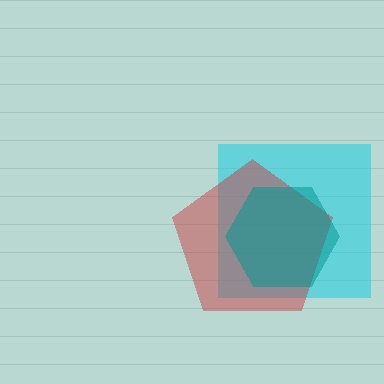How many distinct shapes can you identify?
There are 3 distinct shapes: a cyan square, a red pentagon, a teal hexagon.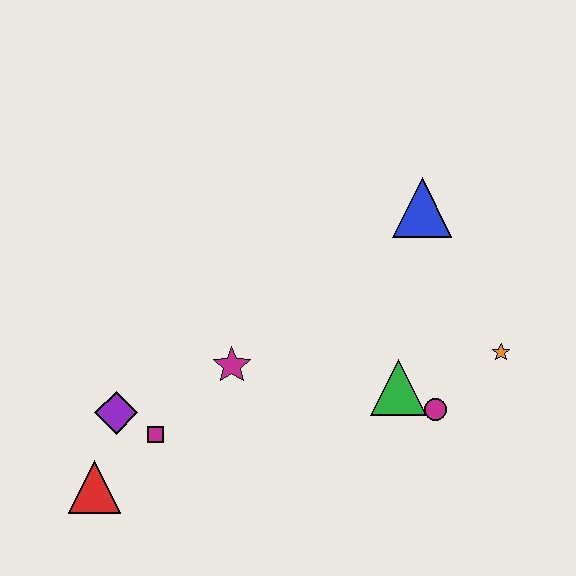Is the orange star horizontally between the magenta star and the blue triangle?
No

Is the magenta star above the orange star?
No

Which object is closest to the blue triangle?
The orange star is closest to the blue triangle.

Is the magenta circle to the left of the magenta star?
No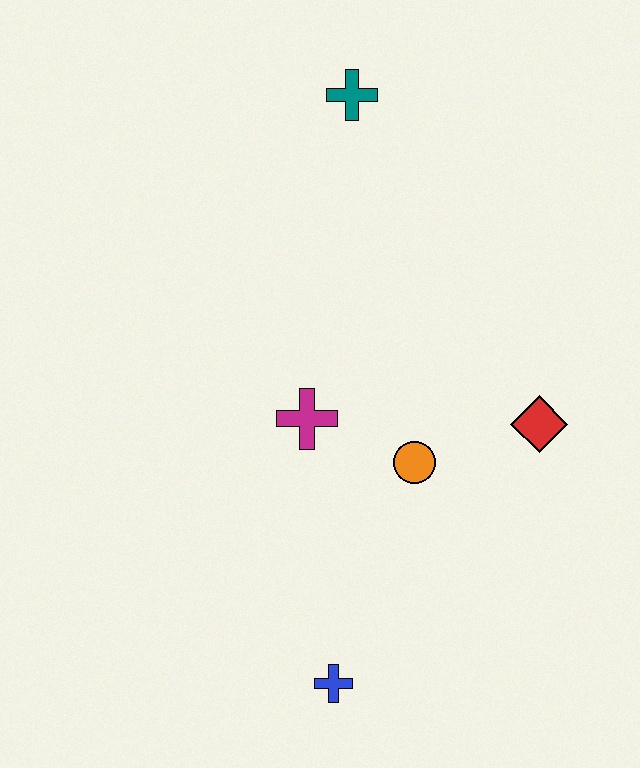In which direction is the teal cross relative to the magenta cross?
The teal cross is above the magenta cross.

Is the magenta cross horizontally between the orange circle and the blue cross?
No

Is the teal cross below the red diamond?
No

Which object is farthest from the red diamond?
The teal cross is farthest from the red diamond.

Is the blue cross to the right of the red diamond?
No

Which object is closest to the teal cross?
The magenta cross is closest to the teal cross.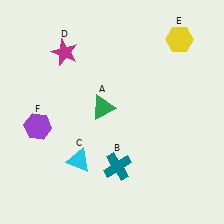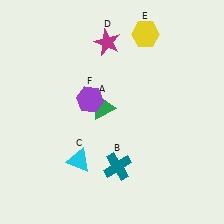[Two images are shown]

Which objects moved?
The objects that moved are: the magenta star (D), the yellow hexagon (E), the purple hexagon (F).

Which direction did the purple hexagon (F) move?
The purple hexagon (F) moved right.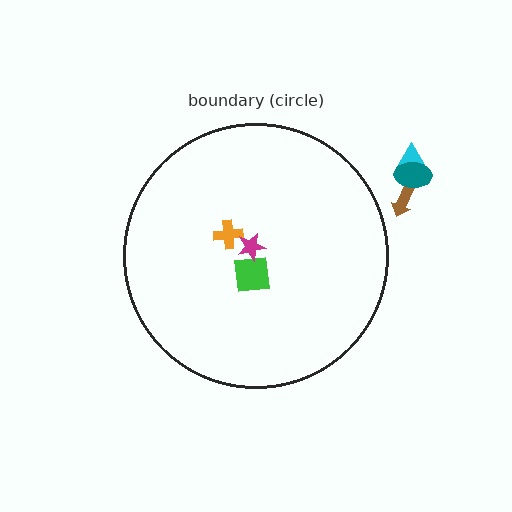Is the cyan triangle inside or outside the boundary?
Outside.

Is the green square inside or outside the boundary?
Inside.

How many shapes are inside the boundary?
3 inside, 3 outside.